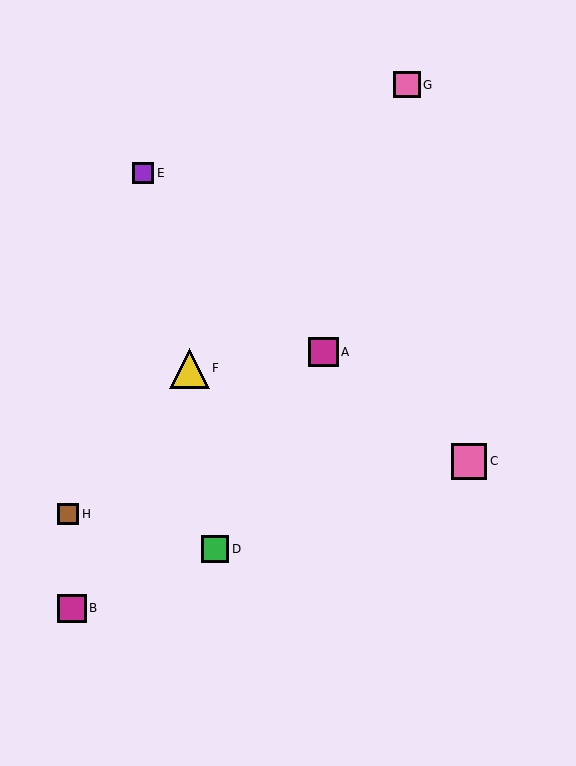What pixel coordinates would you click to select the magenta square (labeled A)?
Click at (323, 352) to select the magenta square A.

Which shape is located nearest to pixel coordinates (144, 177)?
The purple square (labeled E) at (143, 173) is nearest to that location.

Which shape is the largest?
The yellow triangle (labeled F) is the largest.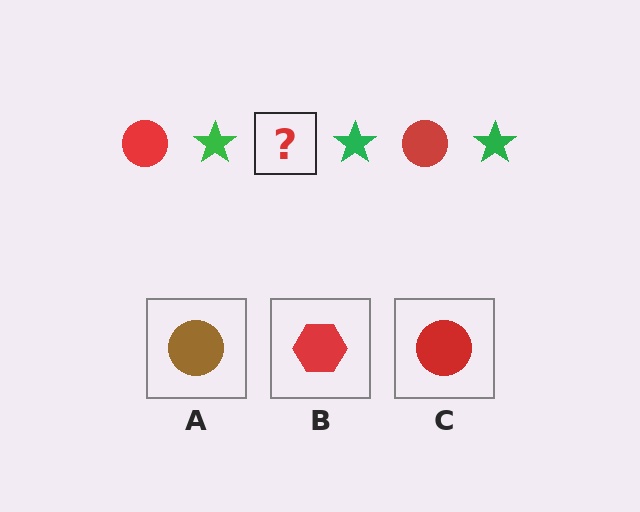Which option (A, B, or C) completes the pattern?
C.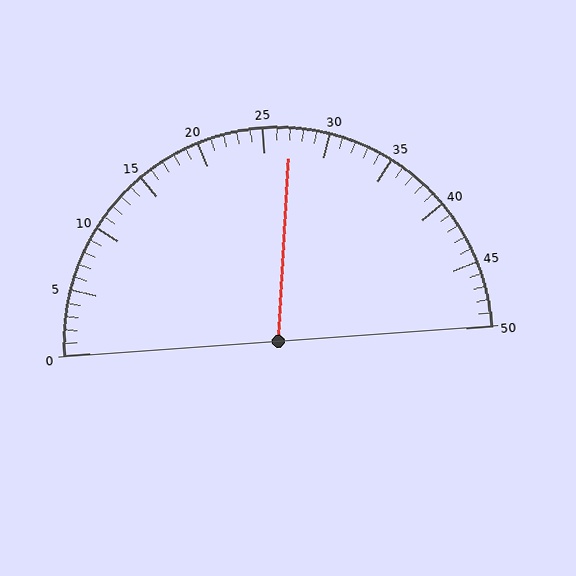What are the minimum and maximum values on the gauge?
The gauge ranges from 0 to 50.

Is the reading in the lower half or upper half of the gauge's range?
The reading is in the upper half of the range (0 to 50).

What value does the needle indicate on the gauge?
The needle indicates approximately 27.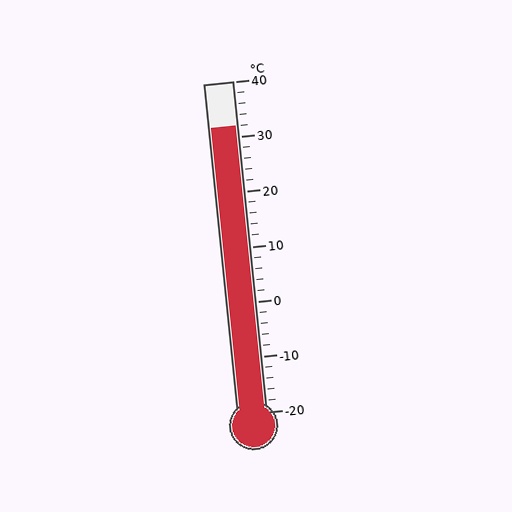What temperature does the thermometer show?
The thermometer shows approximately 32°C.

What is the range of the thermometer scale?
The thermometer scale ranges from -20°C to 40°C.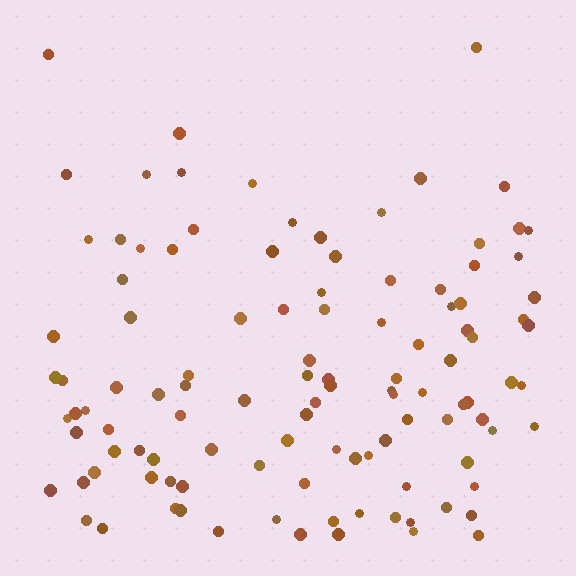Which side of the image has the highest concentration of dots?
The bottom.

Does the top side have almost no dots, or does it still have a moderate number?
Still a moderate number, just noticeably fewer than the bottom.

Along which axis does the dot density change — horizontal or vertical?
Vertical.